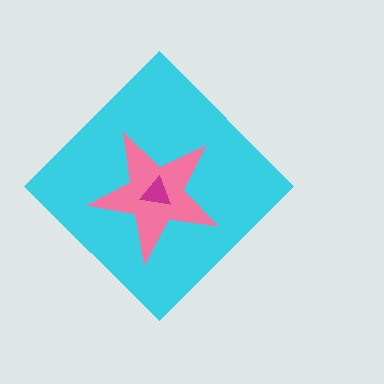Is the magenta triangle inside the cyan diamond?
Yes.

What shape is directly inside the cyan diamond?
The pink star.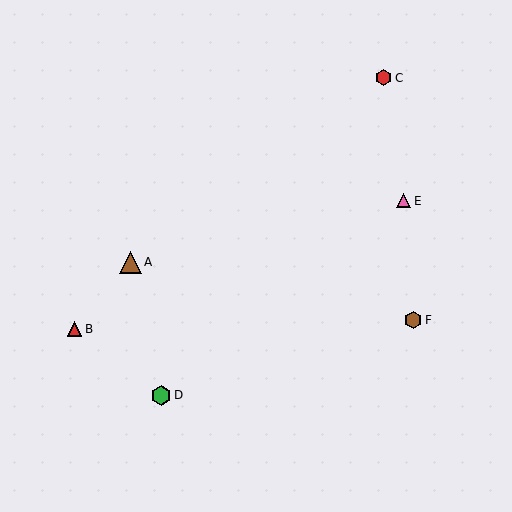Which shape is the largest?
The brown triangle (labeled A) is the largest.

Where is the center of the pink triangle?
The center of the pink triangle is at (404, 201).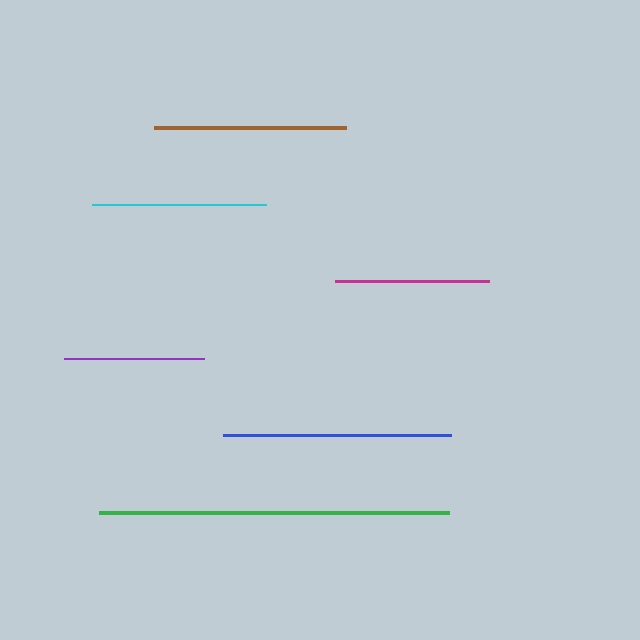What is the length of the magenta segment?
The magenta segment is approximately 154 pixels long.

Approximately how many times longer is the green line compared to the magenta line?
The green line is approximately 2.3 times the length of the magenta line.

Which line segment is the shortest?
The purple line is the shortest at approximately 140 pixels.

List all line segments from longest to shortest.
From longest to shortest: green, blue, brown, cyan, magenta, purple.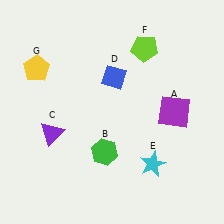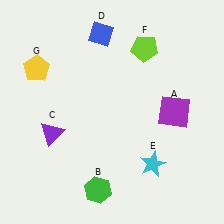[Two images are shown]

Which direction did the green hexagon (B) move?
The green hexagon (B) moved down.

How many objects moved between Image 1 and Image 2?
2 objects moved between the two images.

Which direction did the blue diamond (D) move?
The blue diamond (D) moved up.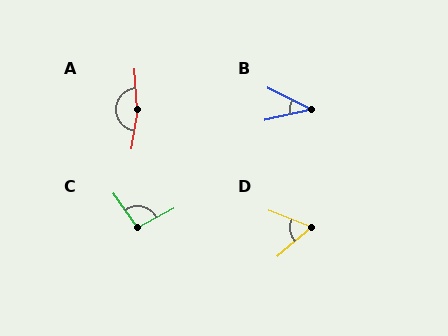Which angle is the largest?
A, at approximately 167 degrees.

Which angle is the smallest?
B, at approximately 39 degrees.